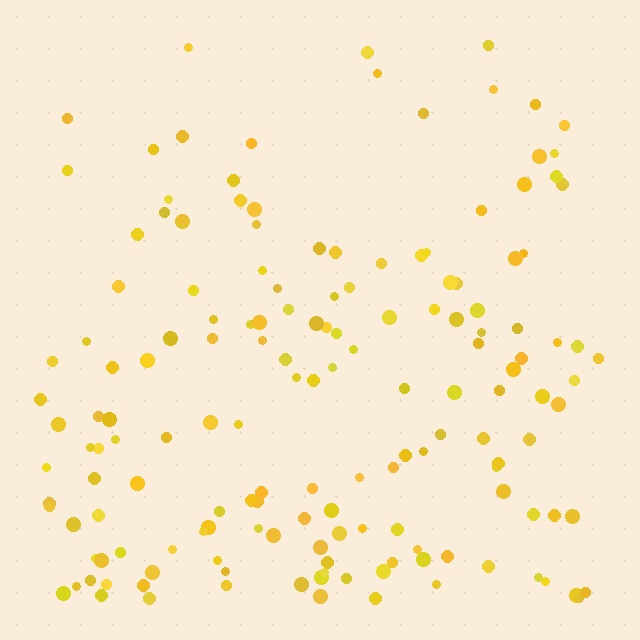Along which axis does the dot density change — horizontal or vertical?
Vertical.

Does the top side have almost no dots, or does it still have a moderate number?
Still a moderate number, just noticeably fewer than the bottom.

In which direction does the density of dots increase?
From top to bottom, with the bottom side densest.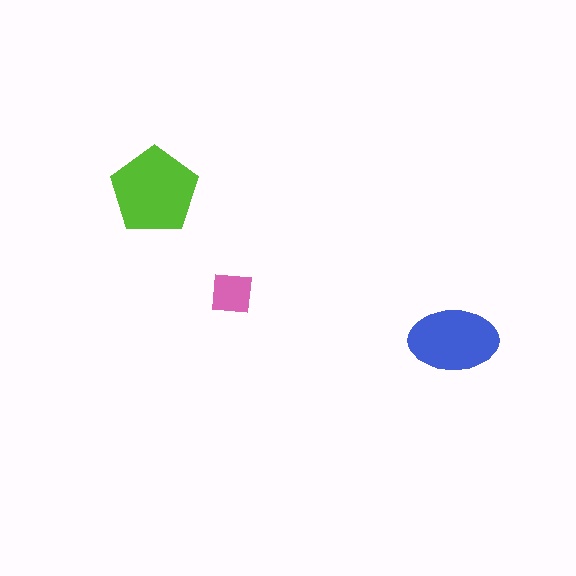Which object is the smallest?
The pink square.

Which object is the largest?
The lime pentagon.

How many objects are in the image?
There are 3 objects in the image.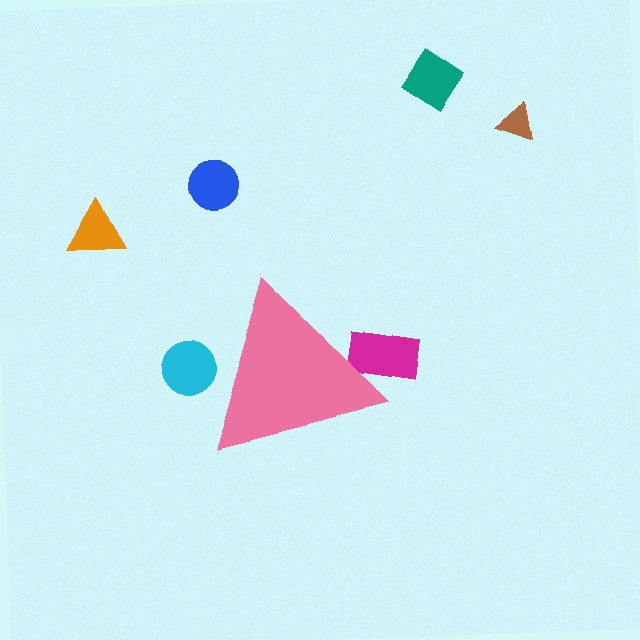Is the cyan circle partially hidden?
Yes, the cyan circle is partially hidden behind the pink triangle.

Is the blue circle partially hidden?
No, the blue circle is fully visible.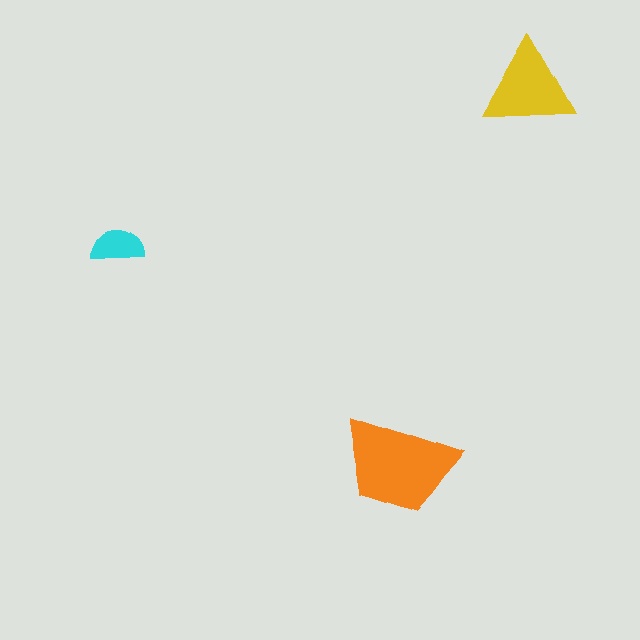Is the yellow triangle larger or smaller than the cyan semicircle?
Larger.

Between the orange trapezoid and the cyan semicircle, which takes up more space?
The orange trapezoid.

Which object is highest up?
The yellow triangle is topmost.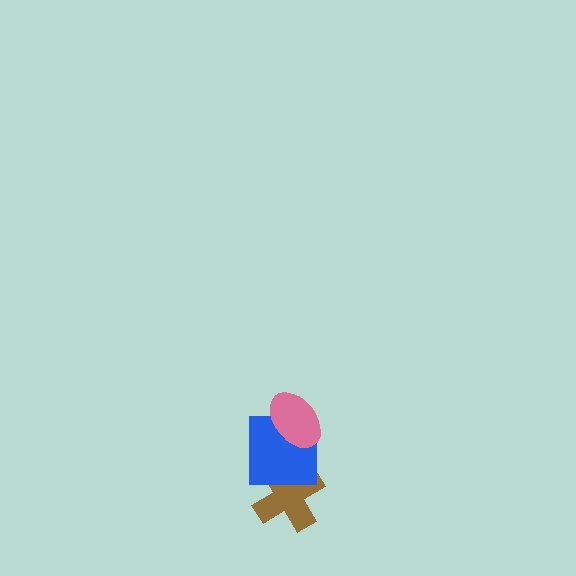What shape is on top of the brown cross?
The blue square is on top of the brown cross.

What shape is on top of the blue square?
The pink ellipse is on top of the blue square.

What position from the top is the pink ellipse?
The pink ellipse is 1st from the top.